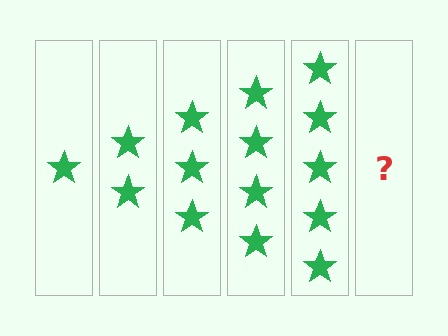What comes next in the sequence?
The next element should be 6 stars.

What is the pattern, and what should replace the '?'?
The pattern is that each step adds one more star. The '?' should be 6 stars.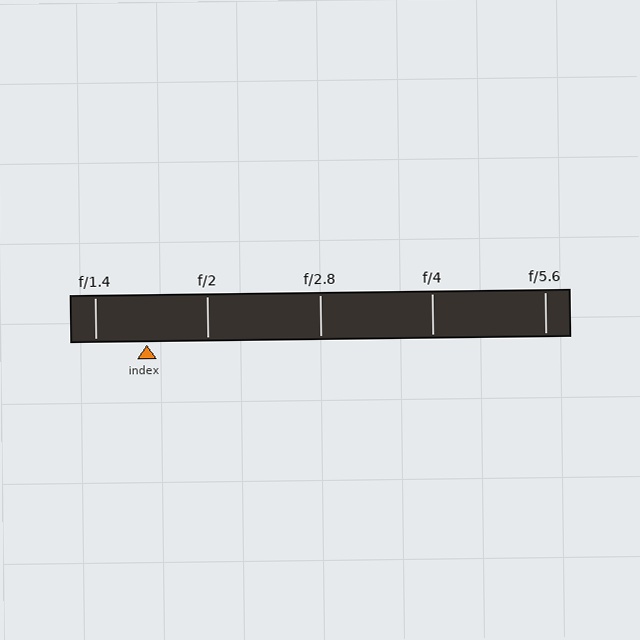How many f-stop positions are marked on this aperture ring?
There are 5 f-stop positions marked.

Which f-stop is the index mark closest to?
The index mark is closest to f/1.4.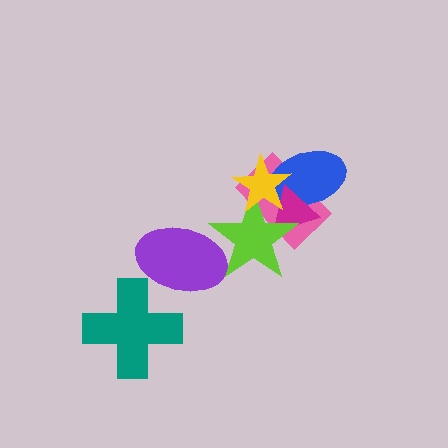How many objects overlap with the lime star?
4 objects overlap with the lime star.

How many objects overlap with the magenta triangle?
4 objects overlap with the magenta triangle.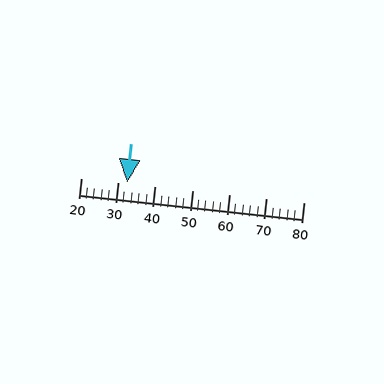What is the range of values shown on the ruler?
The ruler shows values from 20 to 80.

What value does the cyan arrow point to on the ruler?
The cyan arrow points to approximately 32.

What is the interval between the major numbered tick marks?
The major tick marks are spaced 10 units apart.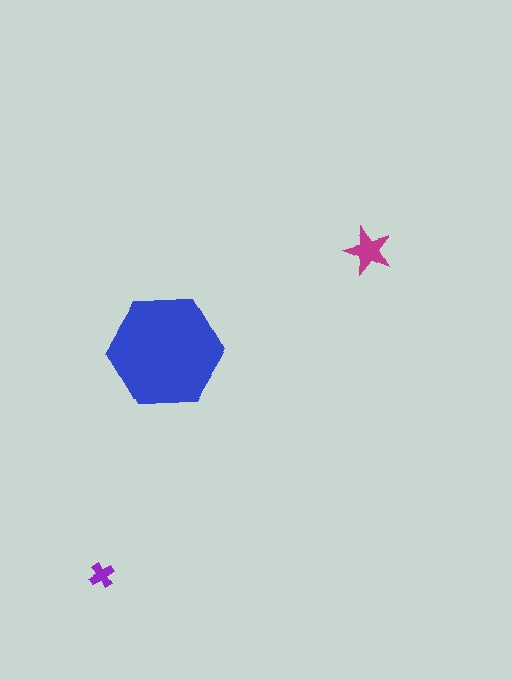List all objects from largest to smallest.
The blue hexagon, the magenta star, the purple cross.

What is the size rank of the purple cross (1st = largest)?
3rd.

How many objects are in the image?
There are 3 objects in the image.